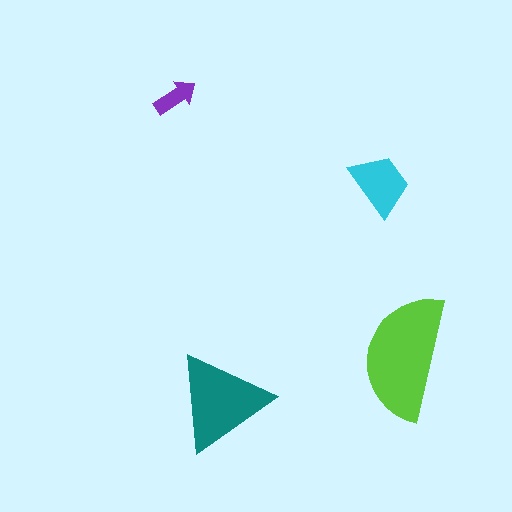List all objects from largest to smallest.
The lime semicircle, the teal triangle, the cyan trapezoid, the purple arrow.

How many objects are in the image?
There are 4 objects in the image.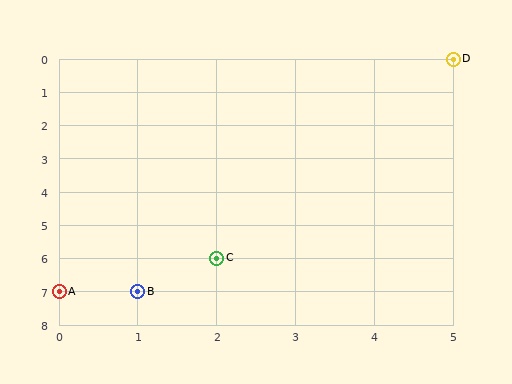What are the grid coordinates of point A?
Point A is at grid coordinates (0, 7).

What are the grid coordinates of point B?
Point B is at grid coordinates (1, 7).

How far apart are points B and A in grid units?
Points B and A are 1 column apart.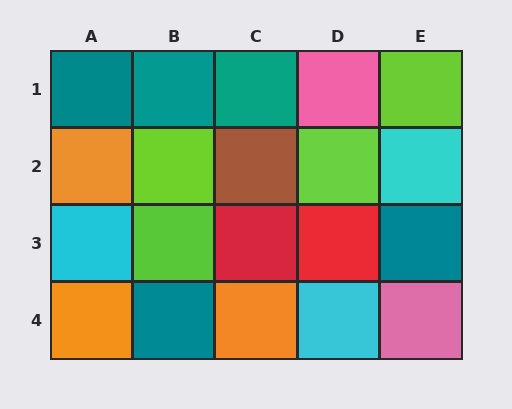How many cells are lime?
4 cells are lime.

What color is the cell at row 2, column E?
Cyan.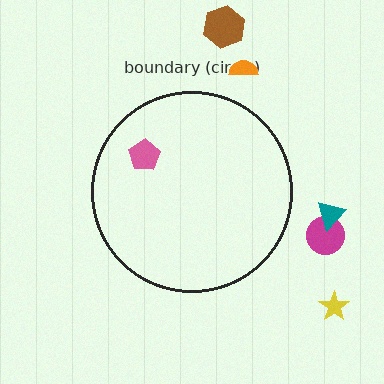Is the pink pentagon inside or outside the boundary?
Inside.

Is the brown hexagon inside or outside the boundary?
Outside.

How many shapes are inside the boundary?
1 inside, 5 outside.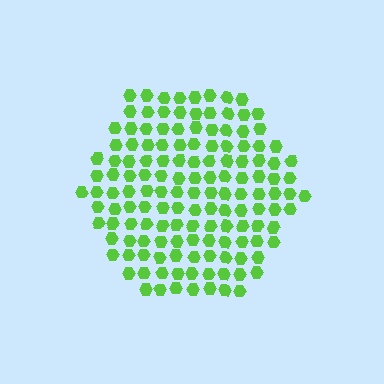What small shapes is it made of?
It is made of small hexagons.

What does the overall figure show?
The overall figure shows a hexagon.